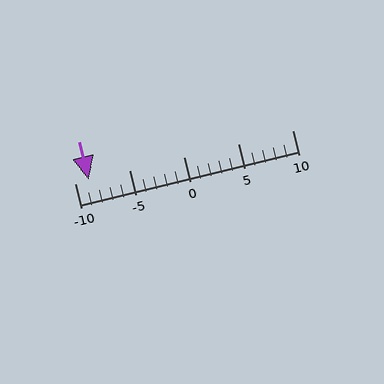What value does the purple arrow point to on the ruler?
The purple arrow points to approximately -9.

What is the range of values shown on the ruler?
The ruler shows values from -10 to 10.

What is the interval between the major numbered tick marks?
The major tick marks are spaced 5 units apart.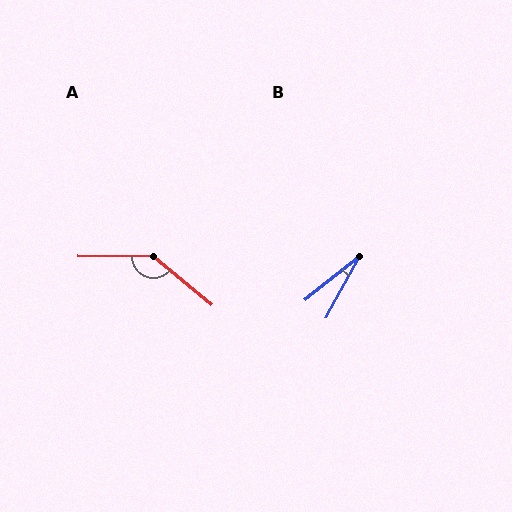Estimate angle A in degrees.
Approximately 141 degrees.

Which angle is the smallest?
B, at approximately 23 degrees.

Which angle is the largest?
A, at approximately 141 degrees.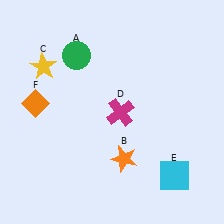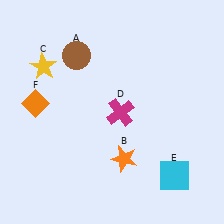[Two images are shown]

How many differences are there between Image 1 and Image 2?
There is 1 difference between the two images.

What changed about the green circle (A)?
In Image 1, A is green. In Image 2, it changed to brown.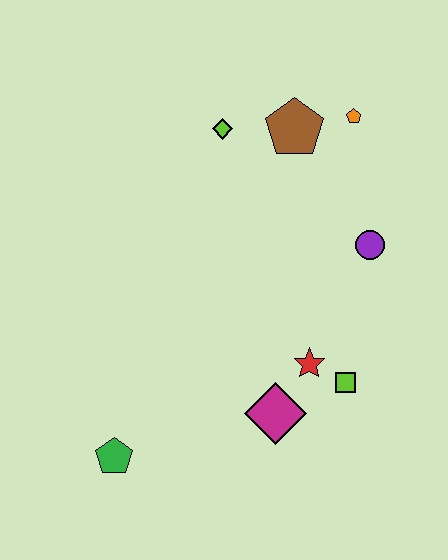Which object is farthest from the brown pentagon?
The green pentagon is farthest from the brown pentagon.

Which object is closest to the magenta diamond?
The red star is closest to the magenta diamond.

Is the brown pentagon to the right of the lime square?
No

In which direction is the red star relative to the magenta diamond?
The red star is above the magenta diamond.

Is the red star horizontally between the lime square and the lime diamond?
Yes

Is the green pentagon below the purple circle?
Yes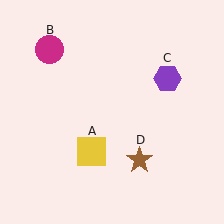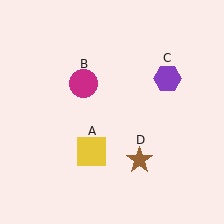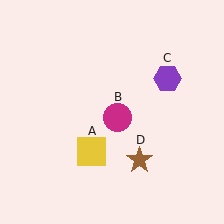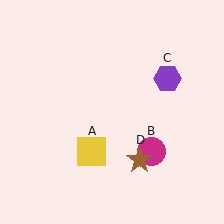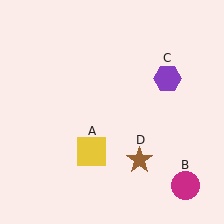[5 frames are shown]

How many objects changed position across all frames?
1 object changed position: magenta circle (object B).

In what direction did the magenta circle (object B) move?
The magenta circle (object B) moved down and to the right.